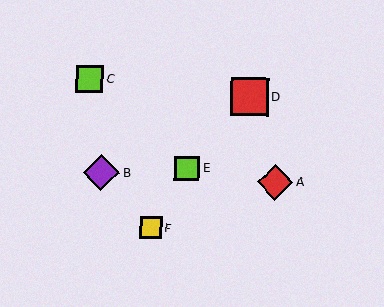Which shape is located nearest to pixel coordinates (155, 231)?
The yellow square (labeled F) at (151, 228) is nearest to that location.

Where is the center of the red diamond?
The center of the red diamond is at (275, 182).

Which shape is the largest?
The red square (labeled D) is the largest.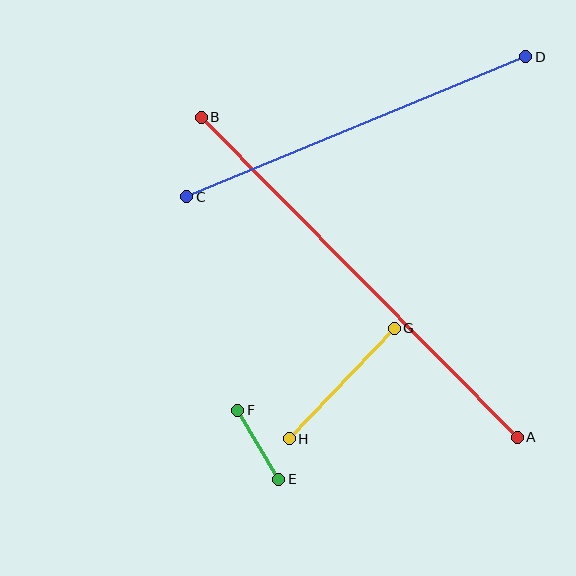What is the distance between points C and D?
The distance is approximately 367 pixels.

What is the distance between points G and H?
The distance is approximately 152 pixels.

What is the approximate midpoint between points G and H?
The midpoint is at approximately (342, 383) pixels.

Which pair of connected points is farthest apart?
Points A and B are farthest apart.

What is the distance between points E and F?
The distance is approximately 80 pixels.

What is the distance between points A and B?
The distance is approximately 450 pixels.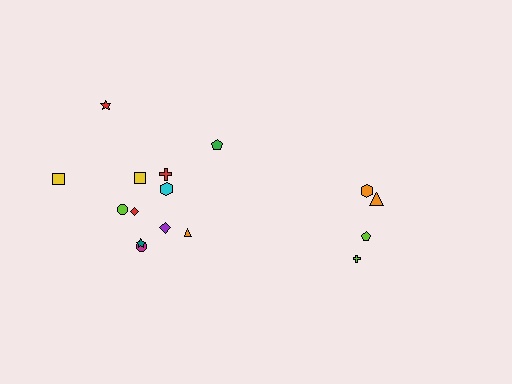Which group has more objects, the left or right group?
The left group.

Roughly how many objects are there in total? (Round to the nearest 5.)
Roughly 15 objects in total.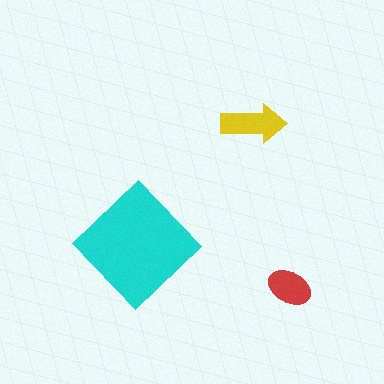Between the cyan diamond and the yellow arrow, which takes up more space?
The cyan diamond.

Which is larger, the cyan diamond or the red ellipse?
The cyan diamond.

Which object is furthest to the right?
The red ellipse is rightmost.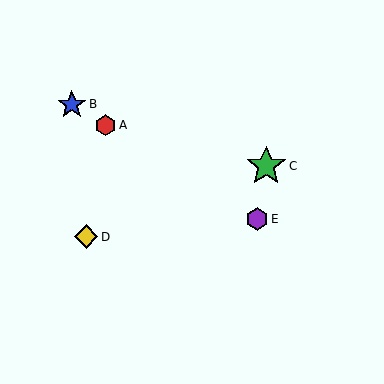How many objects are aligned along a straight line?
3 objects (A, B, E) are aligned along a straight line.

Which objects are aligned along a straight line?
Objects A, B, E are aligned along a straight line.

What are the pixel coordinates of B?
Object B is at (72, 104).